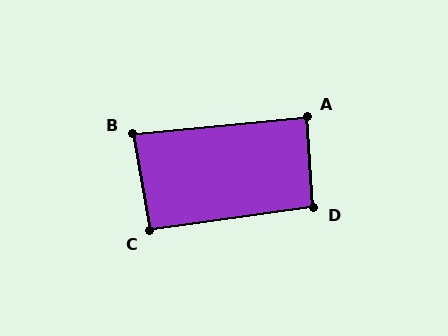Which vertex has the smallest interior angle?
B, at approximately 86 degrees.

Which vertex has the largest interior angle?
D, at approximately 94 degrees.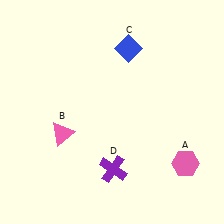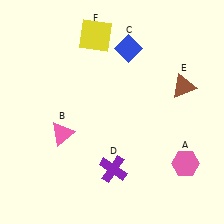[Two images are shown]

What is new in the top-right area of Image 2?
A brown triangle (E) was added in the top-right area of Image 2.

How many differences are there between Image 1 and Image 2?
There are 2 differences between the two images.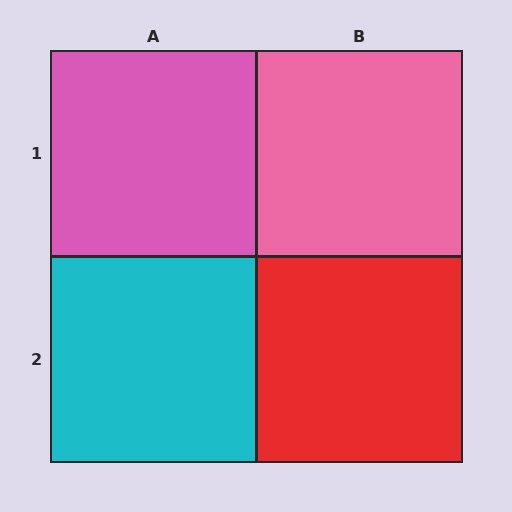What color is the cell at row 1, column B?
Pink.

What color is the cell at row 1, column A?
Pink.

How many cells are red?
1 cell is red.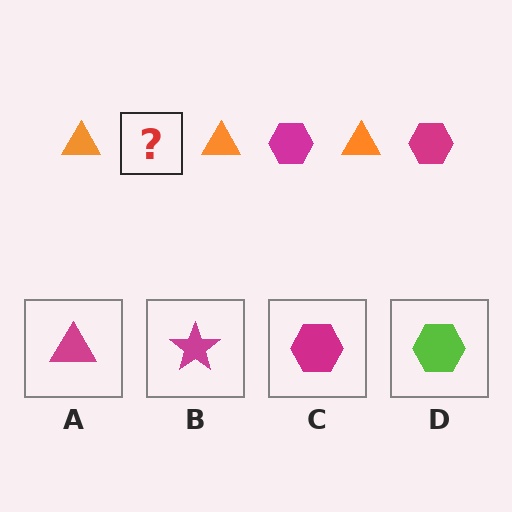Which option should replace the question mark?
Option C.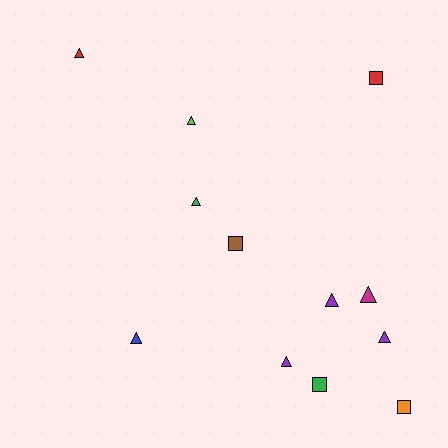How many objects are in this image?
There are 12 objects.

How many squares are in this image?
There are 4 squares.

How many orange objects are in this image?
There is 1 orange object.